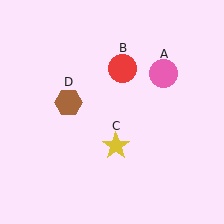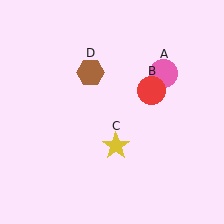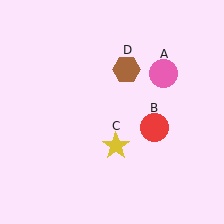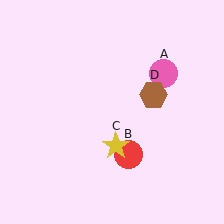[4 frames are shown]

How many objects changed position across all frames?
2 objects changed position: red circle (object B), brown hexagon (object D).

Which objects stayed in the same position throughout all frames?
Pink circle (object A) and yellow star (object C) remained stationary.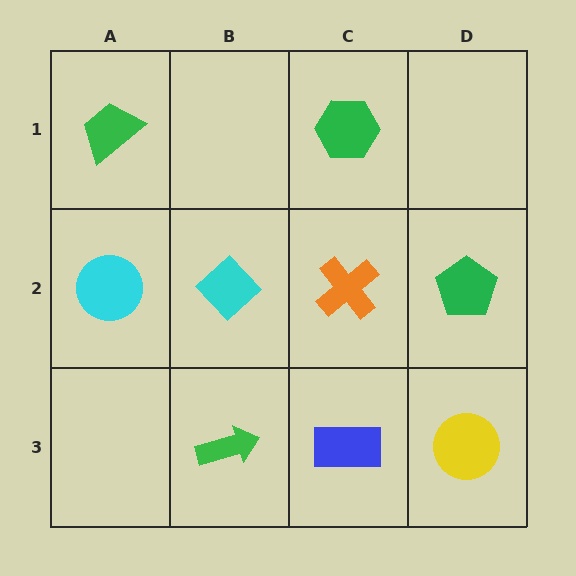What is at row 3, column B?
A green arrow.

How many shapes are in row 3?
3 shapes.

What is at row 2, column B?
A cyan diamond.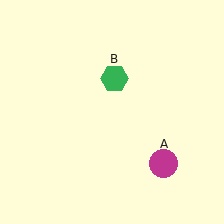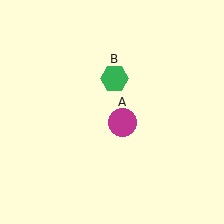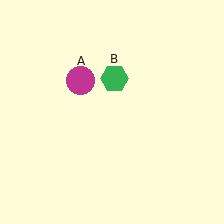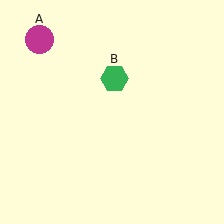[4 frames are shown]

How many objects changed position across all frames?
1 object changed position: magenta circle (object A).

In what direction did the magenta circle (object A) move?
The magenta circle (object A) moved up and to the left.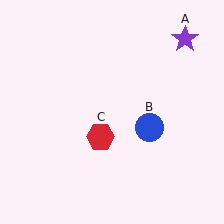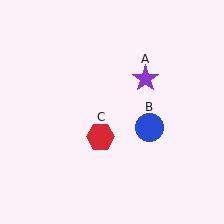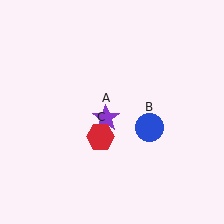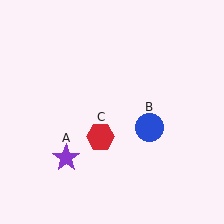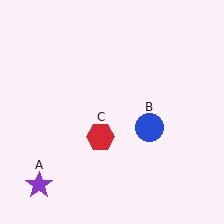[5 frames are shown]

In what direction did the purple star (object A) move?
The purple star (object A) moved down and to the left.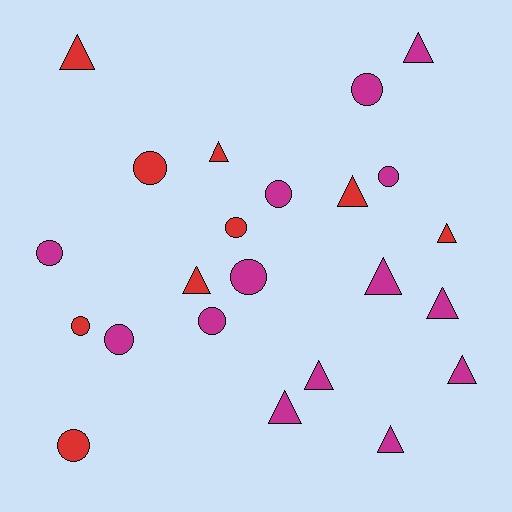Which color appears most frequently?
Magenta, with 14 objects.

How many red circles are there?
There are 4 red circles.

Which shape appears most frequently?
Triangle, with 12 objects.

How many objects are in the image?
There are 23 objects.